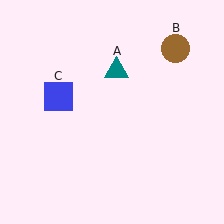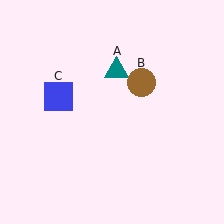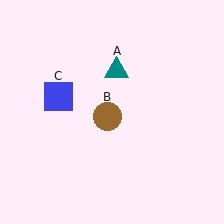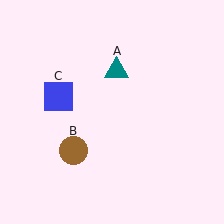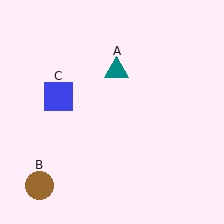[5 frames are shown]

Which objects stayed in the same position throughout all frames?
Teal triangle (object A) and blue square (object C) remained stationary.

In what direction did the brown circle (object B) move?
The brown circle (object B) moved down and to the left.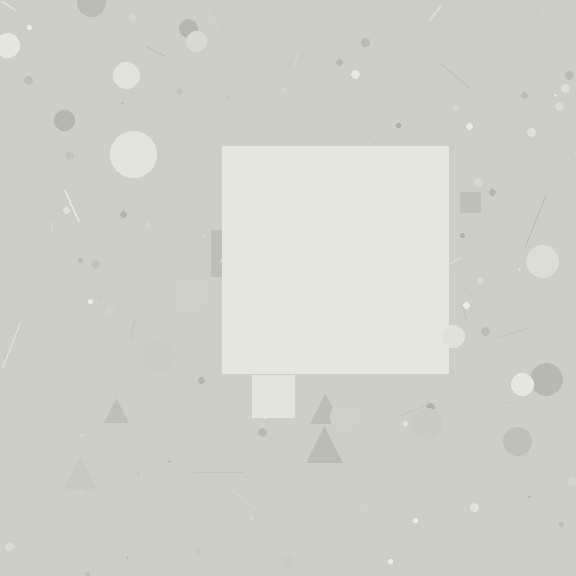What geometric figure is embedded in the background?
A square is embedded in the background.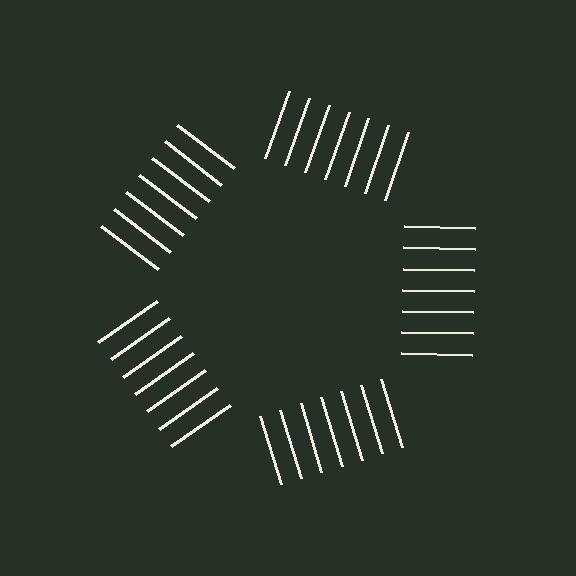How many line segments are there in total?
35 — 7 along each of the 5 edges.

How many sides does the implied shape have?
5 sides — the line-ends trace a pentagon.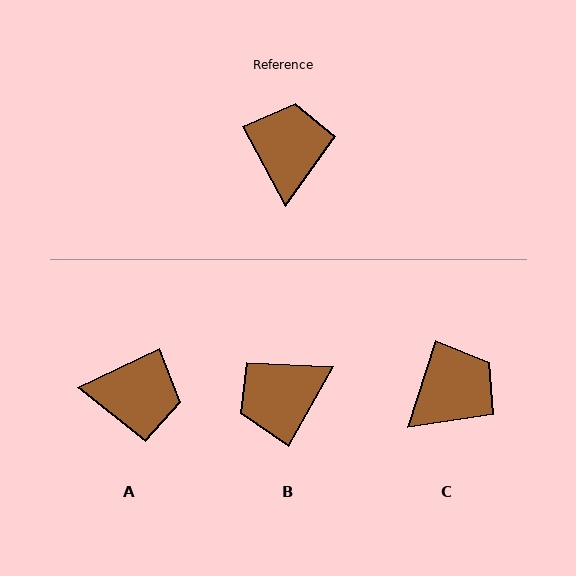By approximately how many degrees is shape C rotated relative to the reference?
Approximately 46 degrees clockwise.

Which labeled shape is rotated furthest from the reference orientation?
B, about 122 degrees away.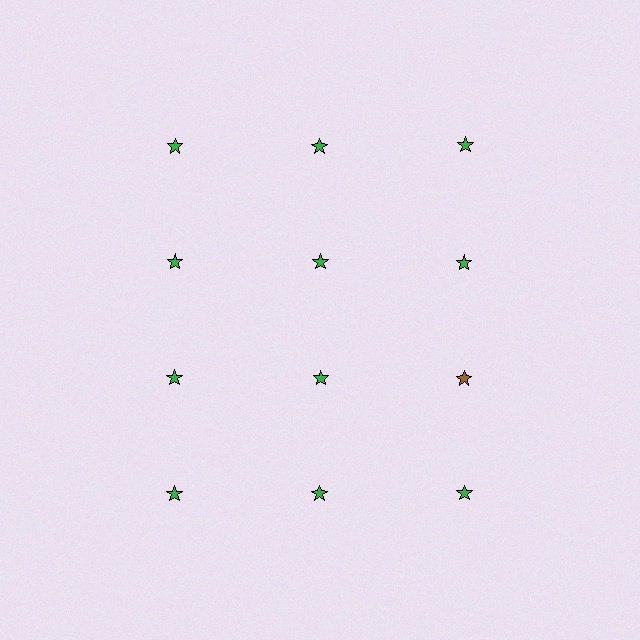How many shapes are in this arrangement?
There are 12 shapes arranged in a grid pattern.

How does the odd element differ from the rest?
It has a different color: brown instead of green.